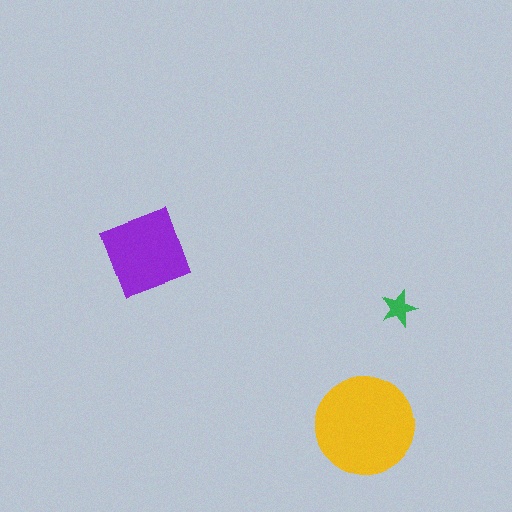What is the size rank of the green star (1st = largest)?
3rd.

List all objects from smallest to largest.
The green star, the purple square, the yellow circle.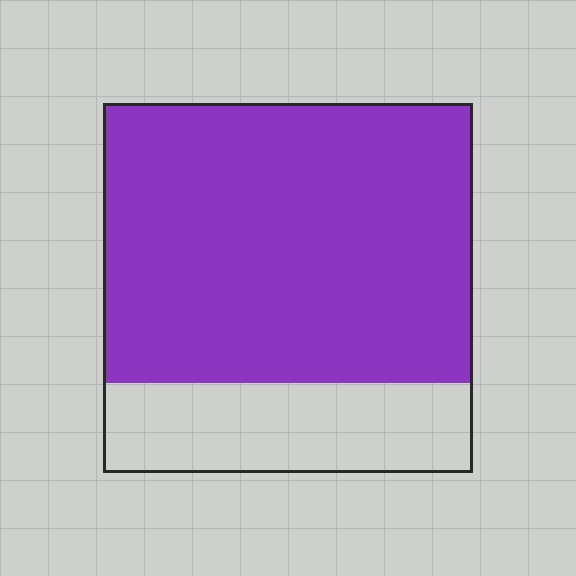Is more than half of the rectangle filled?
Yes.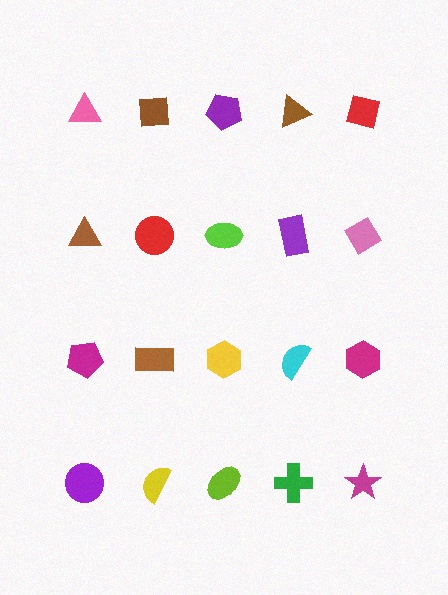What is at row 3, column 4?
A cyan semicircle.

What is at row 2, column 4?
A purple rectangle.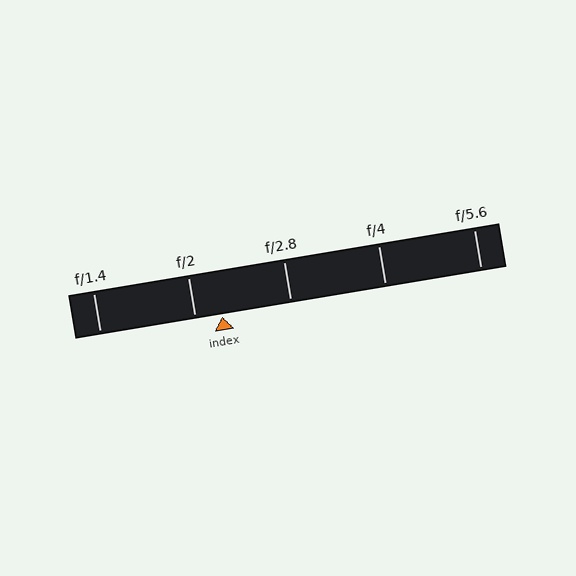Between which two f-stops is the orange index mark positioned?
The index mark is between f/2 and f/2.8.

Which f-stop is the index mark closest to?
The index mark is closest to f/2.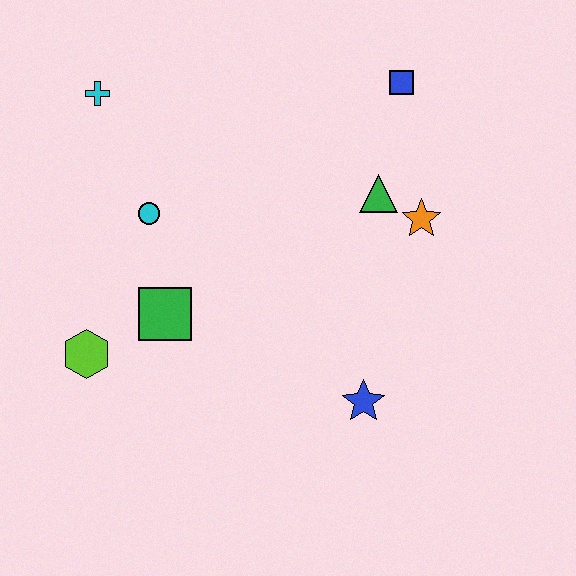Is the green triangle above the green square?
Yes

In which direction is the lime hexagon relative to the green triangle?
The lime hexagon is to the left of the green triangle.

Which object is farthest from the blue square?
The lime hexagon is farthest from the blue square.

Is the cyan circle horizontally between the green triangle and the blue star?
No